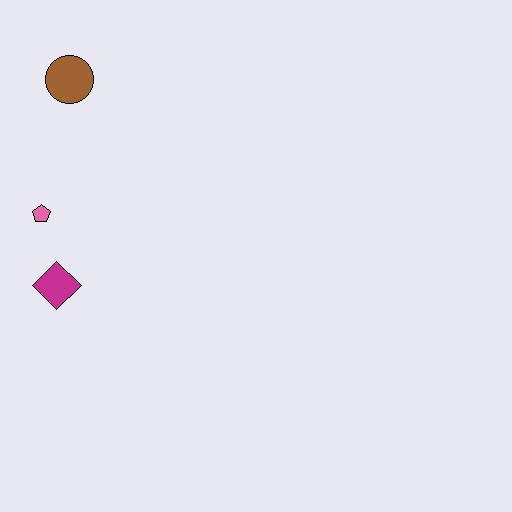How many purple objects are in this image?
There are no purple objects.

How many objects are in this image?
There are 3 objects.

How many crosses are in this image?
There are no crosses.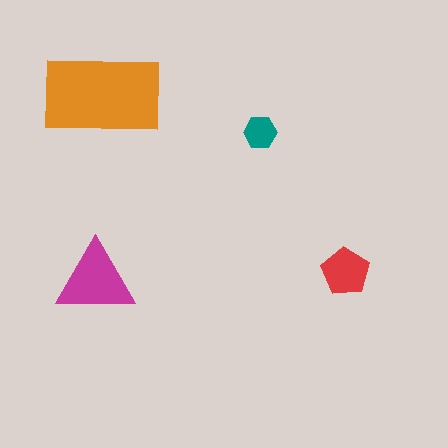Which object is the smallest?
The teal hexagon.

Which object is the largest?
The orange rectangle.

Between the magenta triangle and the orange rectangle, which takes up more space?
The orange rectangle.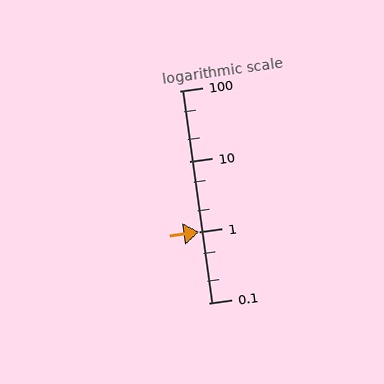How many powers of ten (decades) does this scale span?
The scale spans 3 decades, from 0.1 to 100.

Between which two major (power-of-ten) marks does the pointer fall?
The pointer is between 1 and 10.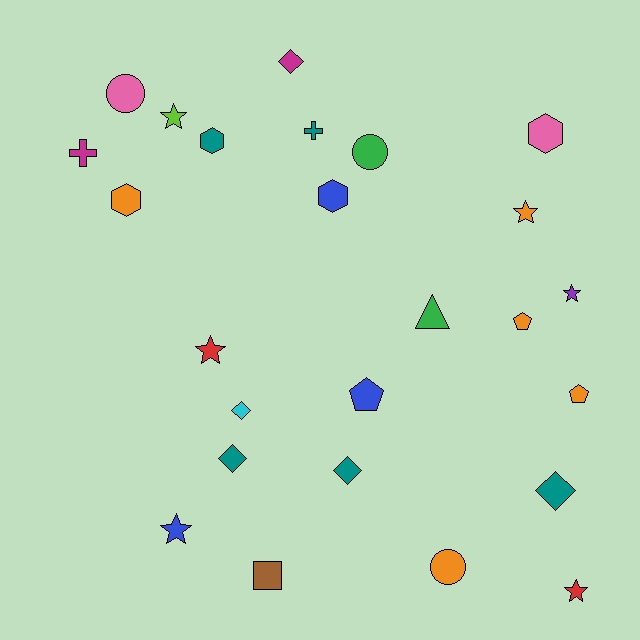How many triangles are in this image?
There is 1 triangle.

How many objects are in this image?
There are 25 objects.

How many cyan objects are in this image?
There is 1 cyan object.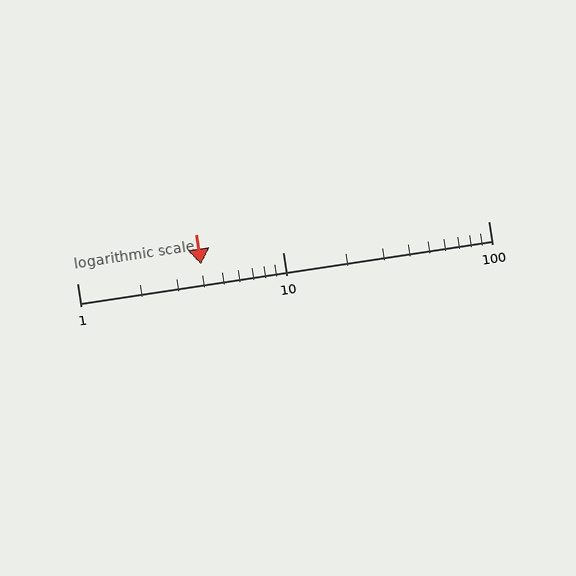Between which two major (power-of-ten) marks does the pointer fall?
The pointer is between 1 and 10.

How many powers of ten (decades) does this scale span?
The scale spans 2 decades, from 1 to 100.